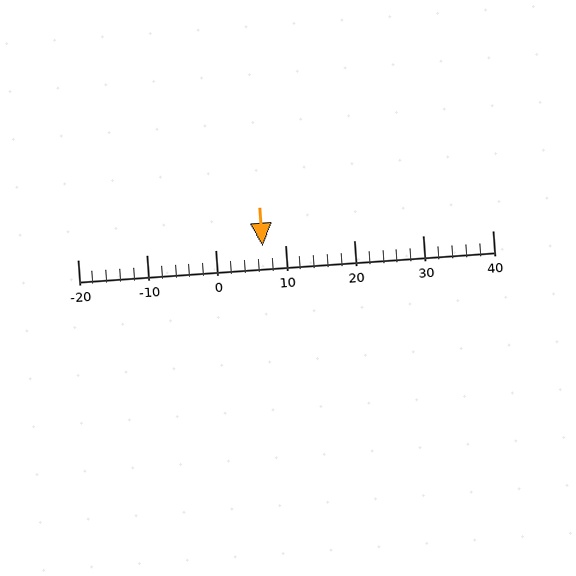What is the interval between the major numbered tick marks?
The major tick marks are spaced 10 units apart.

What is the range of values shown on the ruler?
The ruler shows values from -20 to 40.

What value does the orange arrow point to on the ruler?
The orange arrow points to approximately 7.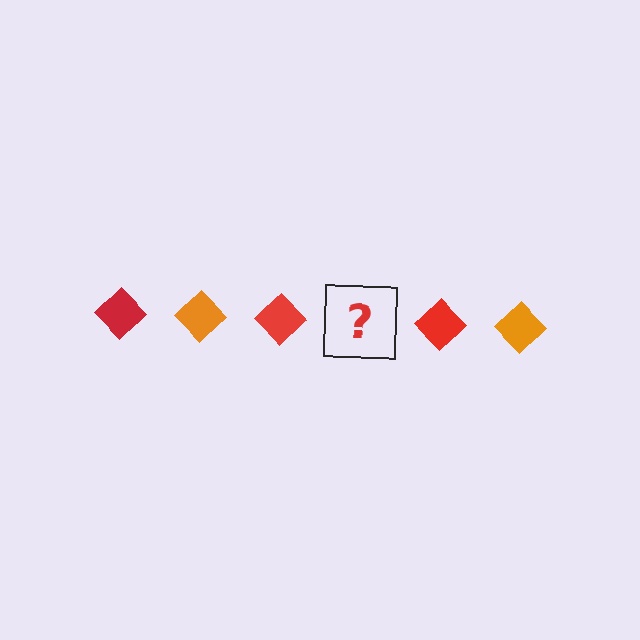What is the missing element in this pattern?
The missing element is an orange diamond.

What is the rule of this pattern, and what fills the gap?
The rule is that the pattern cycles through red, orange diamonds. The gap should be filled with an orange diamond.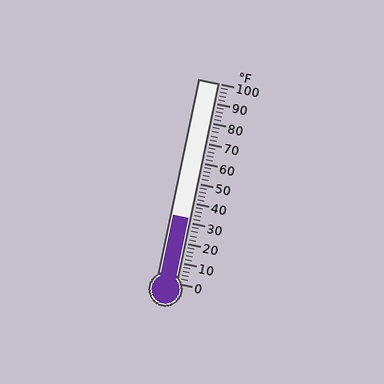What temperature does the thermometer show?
The thermometer shows approximately 32°F.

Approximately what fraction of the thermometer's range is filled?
The thermometer is filled to approximately 30% of its range.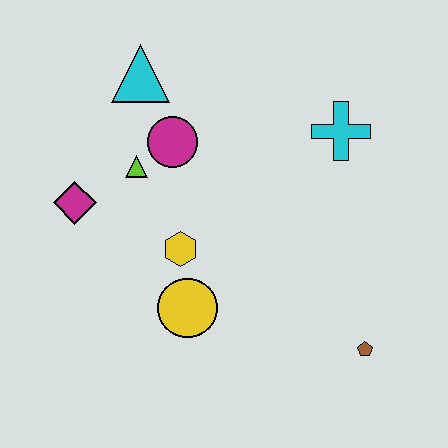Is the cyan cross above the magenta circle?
Yes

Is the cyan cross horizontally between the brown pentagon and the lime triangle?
Yes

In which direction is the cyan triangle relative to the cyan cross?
The cyan triangle is to the left of the cyan cross.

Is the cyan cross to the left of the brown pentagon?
Yes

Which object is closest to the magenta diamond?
The lime triangle is closest to the magenta diamond.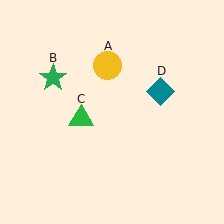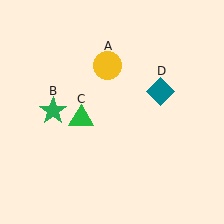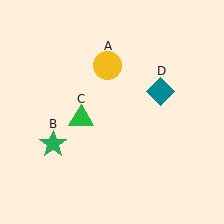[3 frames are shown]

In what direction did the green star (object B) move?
The green star (object B) moved down.